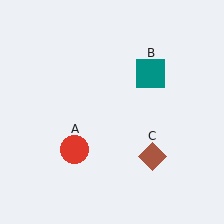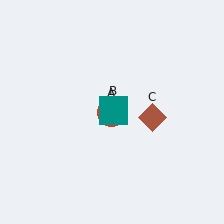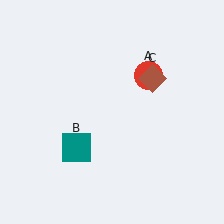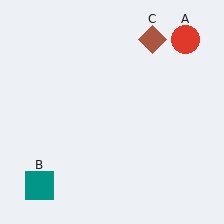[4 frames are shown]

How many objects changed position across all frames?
3 objects changed position: red circle (object A), teal square (object B), brown diamond (object C).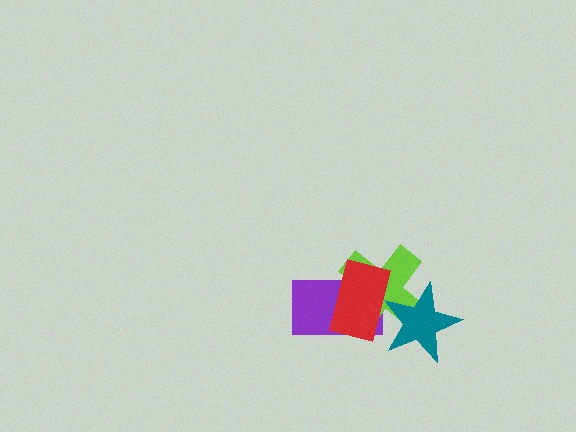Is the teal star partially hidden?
Yes, it is partially covered by another shape.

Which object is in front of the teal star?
The red rectangle is in front of the teal star.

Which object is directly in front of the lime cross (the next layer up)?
The teal star is directly in front of the lime cross.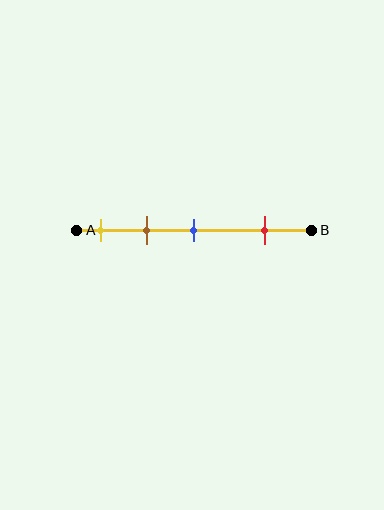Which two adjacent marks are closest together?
The yellow and brown marks are the closest adjacent pair.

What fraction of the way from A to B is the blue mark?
The blue mark is approximately 50% (0.5) of the way from A to B.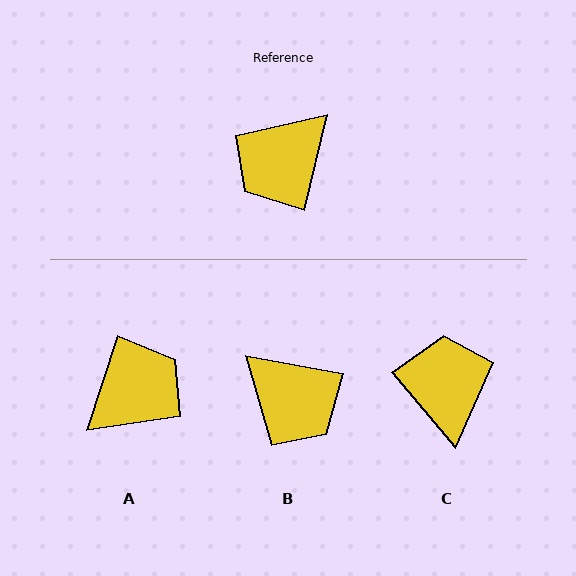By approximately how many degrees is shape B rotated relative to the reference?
Approximately 93 degrees counter-clockwise.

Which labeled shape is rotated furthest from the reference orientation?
A, about 175 degrees away.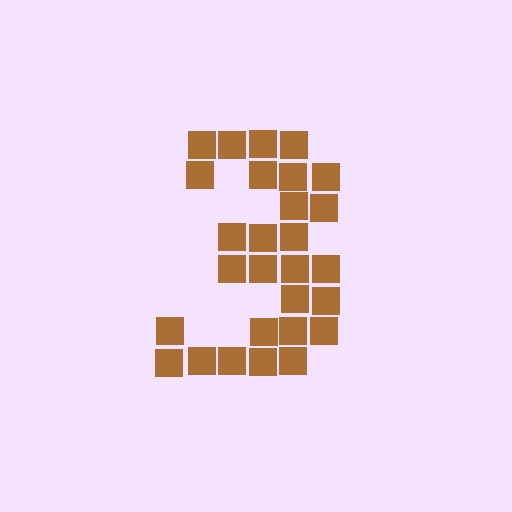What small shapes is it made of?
It is made of small squares.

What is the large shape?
The large shape is the digit 3.